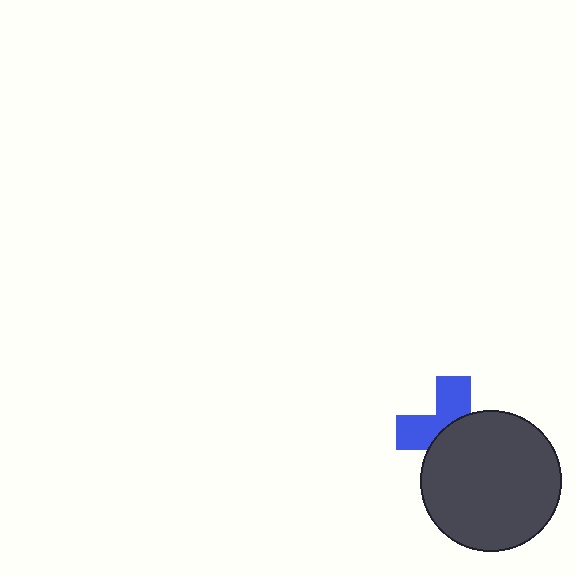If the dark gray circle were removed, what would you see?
You would see the complete blue cross.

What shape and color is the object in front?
The object in front is a dark gray circle.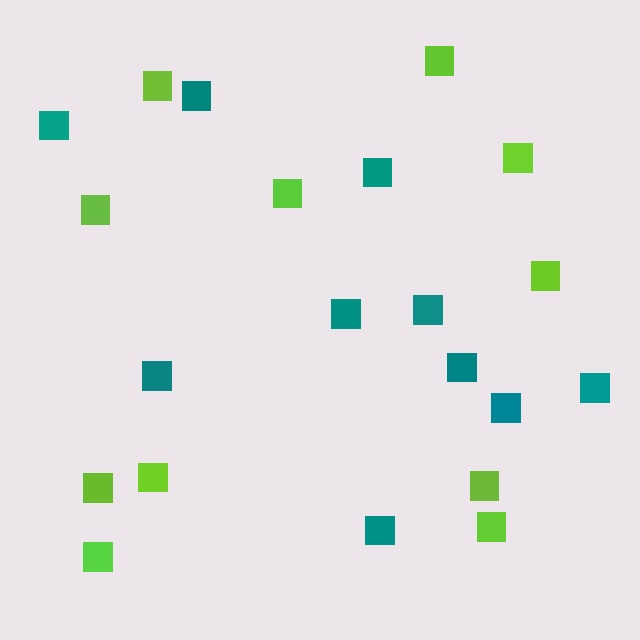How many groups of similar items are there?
There are 2 groups: one group of teal squares (10) and one group of lime squares (11).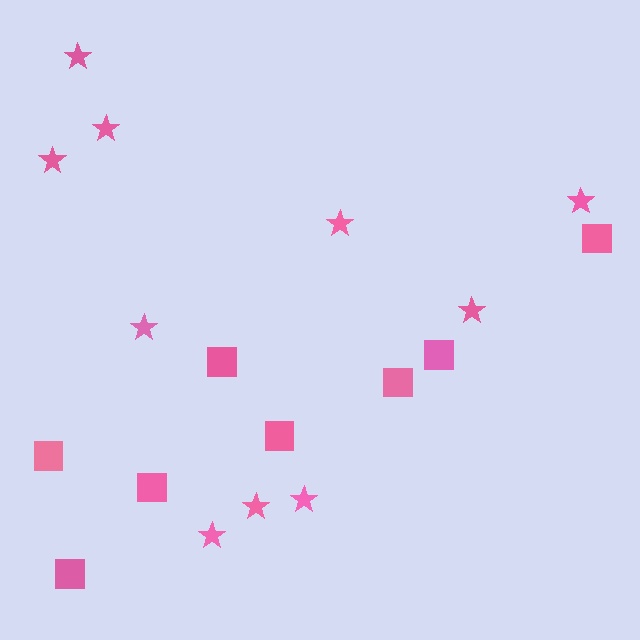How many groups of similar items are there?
There are 2 groups: one group of squares (8) and one group of stars (10).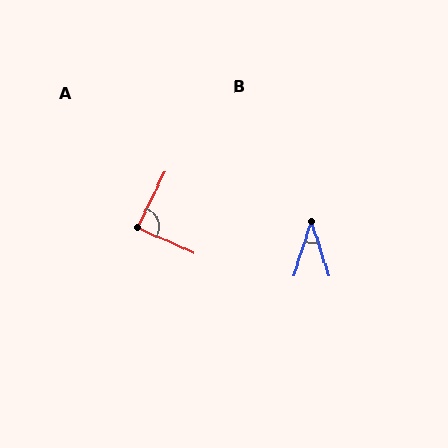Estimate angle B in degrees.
Approximately 35 degrees.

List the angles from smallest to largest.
B (35°), A (88°).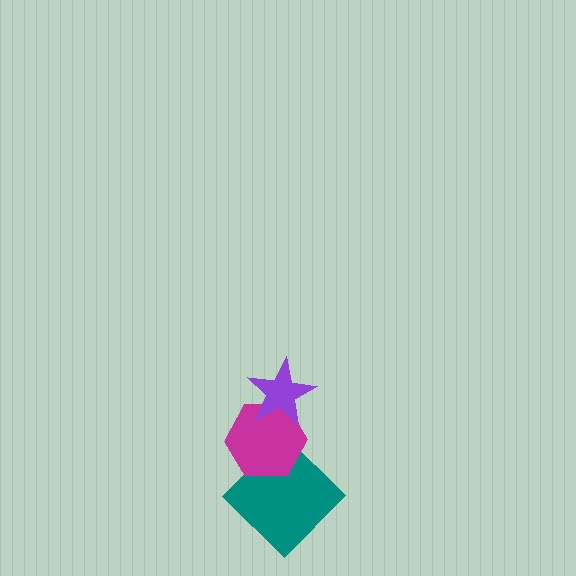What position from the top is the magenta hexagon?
The magenta hexagon is 2nd from the top.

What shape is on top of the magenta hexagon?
The purple star is on top of the magenta hexagon.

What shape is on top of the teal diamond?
The magenta hexagon is on top of the teal diamond.